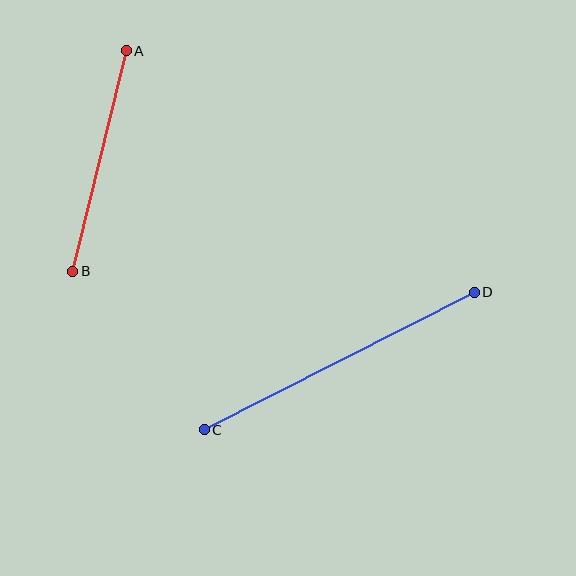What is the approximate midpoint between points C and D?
The midpoint is at approximately (339, 361) pixels.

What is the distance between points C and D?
The distance is approximately 303 pixels.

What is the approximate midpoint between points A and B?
The midpoint is at approximately (100, 161) pixels.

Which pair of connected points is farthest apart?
Points C and D are farthest apart.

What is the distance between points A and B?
The distance is approximately 227 pixels.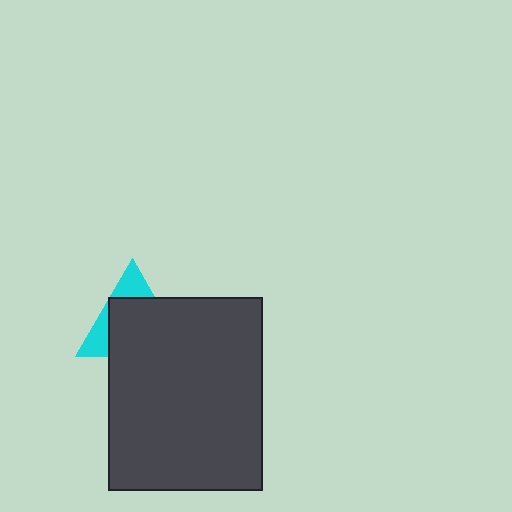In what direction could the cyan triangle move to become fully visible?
The cyan triangle could move up. That would shift it out from behind the dark gray rectangle entirely.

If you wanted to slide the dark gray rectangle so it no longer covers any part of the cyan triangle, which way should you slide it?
Slide it down — that is the most direct way to separate the two shapes.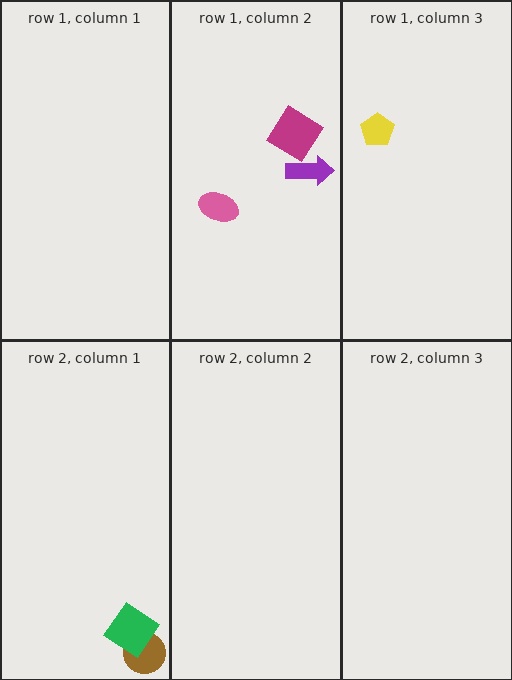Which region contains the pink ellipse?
The row 1, column 2 region.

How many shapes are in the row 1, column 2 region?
3.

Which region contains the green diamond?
The row 2, column 1 region.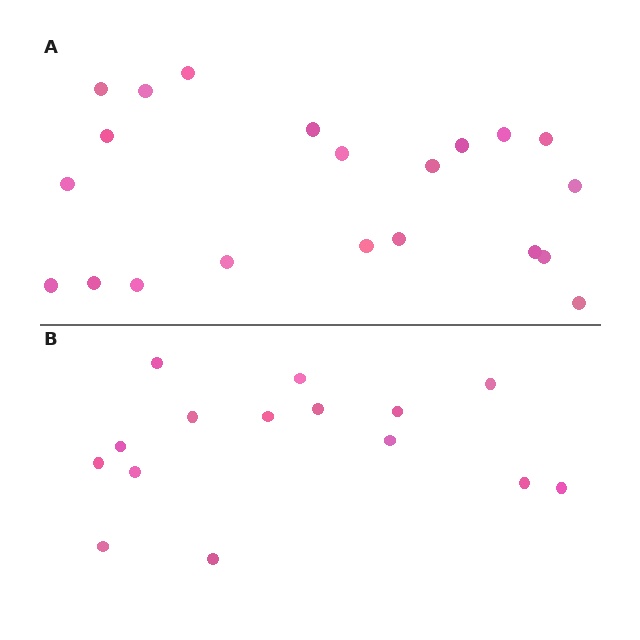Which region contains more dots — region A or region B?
Region A (the top region) has more dots.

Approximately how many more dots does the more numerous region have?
Region A has about 6 more dots than region B.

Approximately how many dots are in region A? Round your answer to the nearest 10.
About 20 dots. (The exact count is 21, which rounds to 20.)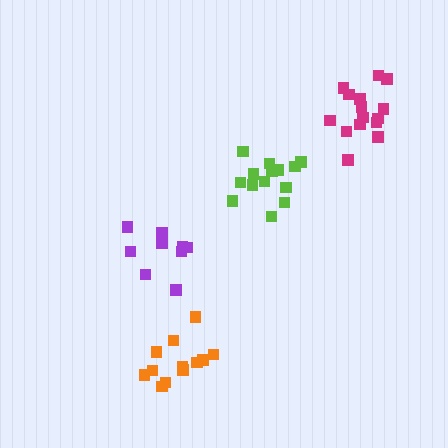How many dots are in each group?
Group 1: 9 dots, Group 2: 15 dots, Group 3: 12 dots, Group 4: 15 dots (51 total).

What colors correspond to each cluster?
The clusters are colored: purple, lime, orange, magenta.